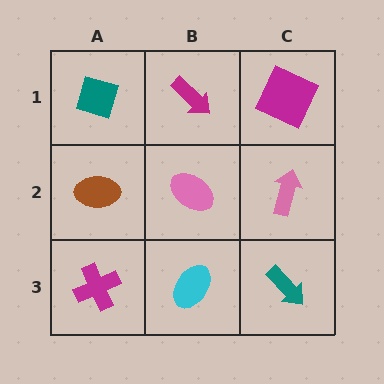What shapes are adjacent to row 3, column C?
A pink arrow (row 2, column C), a cyan ellipse (row 3, column B).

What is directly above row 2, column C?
A magenta square.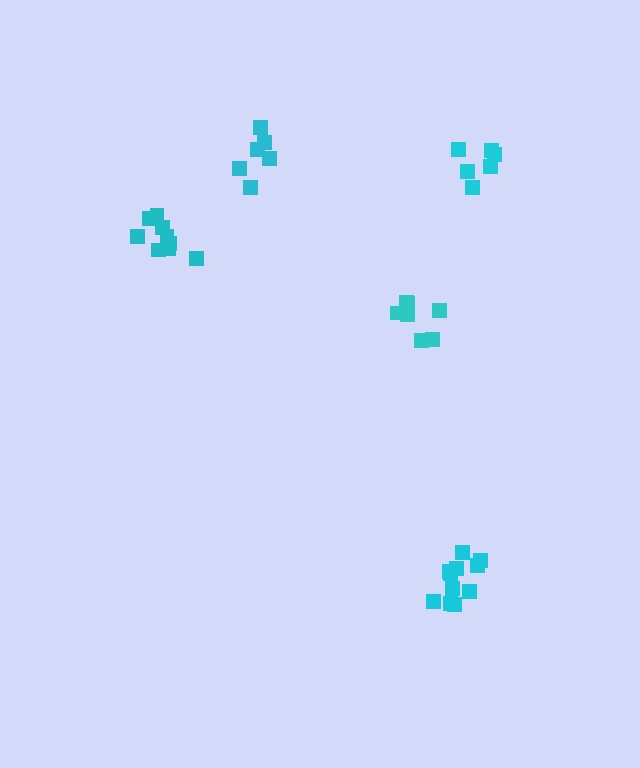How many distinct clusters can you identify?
There are 5 distinct clusters.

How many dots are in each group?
Group 1: 6 dots, Group 2: 7 dots, Group 3: 11 dots, Group 4: 6 dots, Group 5: 9 dots (39 total).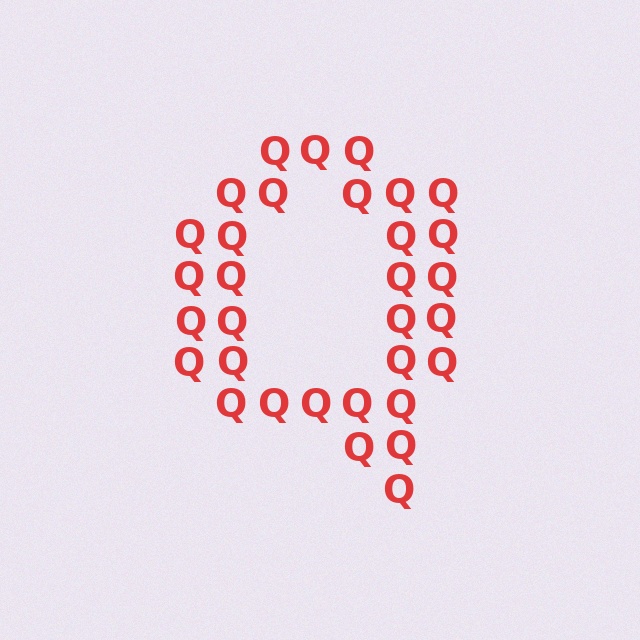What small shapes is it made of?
It is made of small letter Q's.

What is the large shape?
The large shape is the letter Q.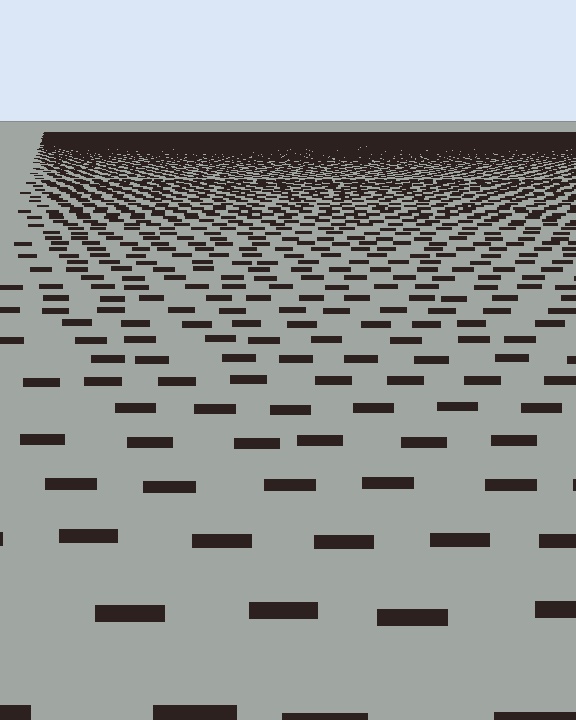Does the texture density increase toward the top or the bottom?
Density increases toward the top.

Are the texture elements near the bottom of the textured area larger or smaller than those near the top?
Larger. Near the bottom, elements are closer to the viewer and appear at a bigger on-screen size.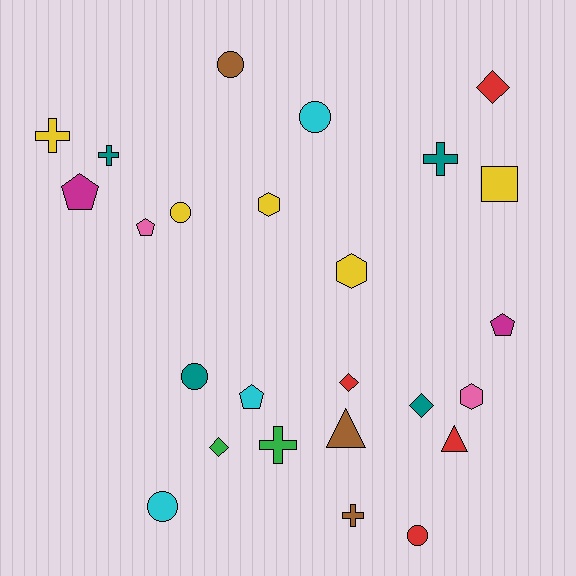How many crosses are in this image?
There are 5 crosses.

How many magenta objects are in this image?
There are 2 magenta objects.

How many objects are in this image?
There are 25 objects.